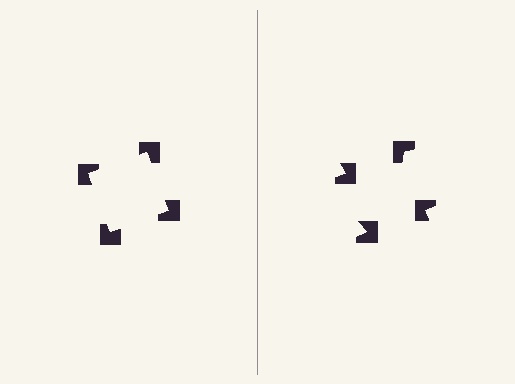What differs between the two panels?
The notched squares are positioned identically on both sides; only the wedge orientations differ. On the left they align to a square; on the right they are misaligned.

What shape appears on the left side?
An illusory square.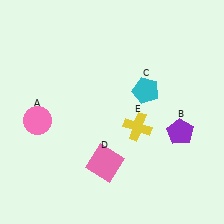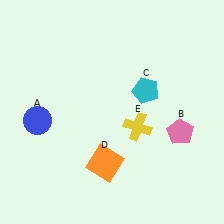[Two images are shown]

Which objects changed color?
A changed from pink to blue. B changed from purple to pink. D changed from pink to orange.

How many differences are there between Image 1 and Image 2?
There are 3 differences between the two images.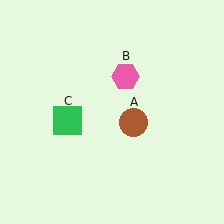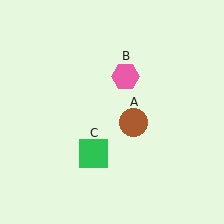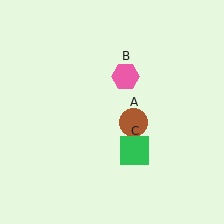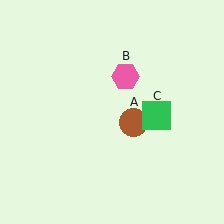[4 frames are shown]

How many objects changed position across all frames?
1 object changed position: green square (object C).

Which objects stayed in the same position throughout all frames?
Brown circle (object A) and pink hexagon (object B) remained stationary.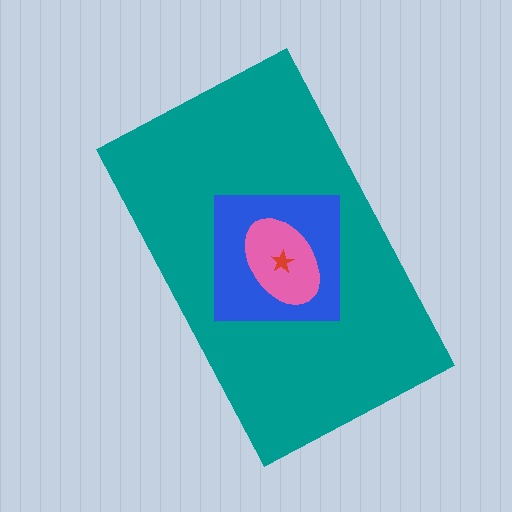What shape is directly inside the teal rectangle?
The blue square.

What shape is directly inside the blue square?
The pink ellipse.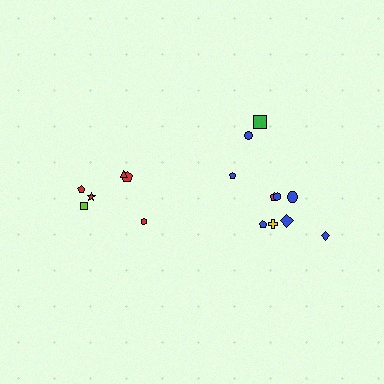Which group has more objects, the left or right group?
The right group.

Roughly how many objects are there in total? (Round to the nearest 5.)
Roughly 15 objects in total.